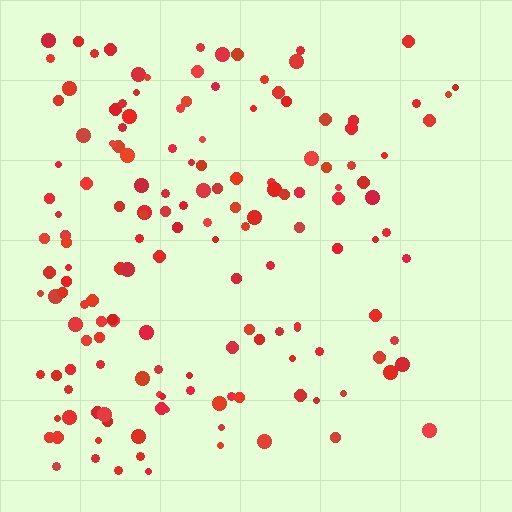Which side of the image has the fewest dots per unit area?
The right.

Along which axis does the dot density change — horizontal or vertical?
Horizontal.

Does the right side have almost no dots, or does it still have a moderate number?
Still a moderate number, just noticeably fewer than the left.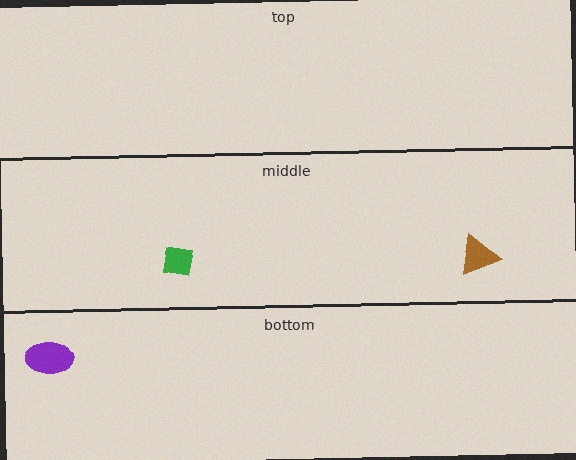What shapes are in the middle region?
The brown triangle, the green square.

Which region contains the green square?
The middle region.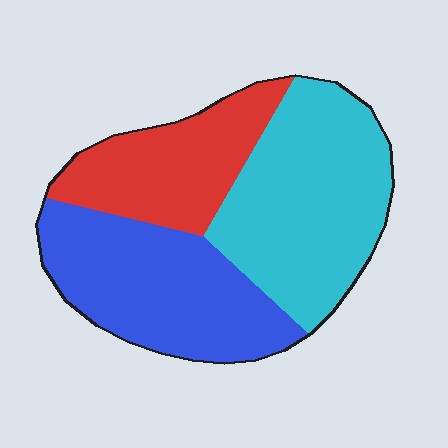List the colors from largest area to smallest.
From largest to smallest: cyan, blue, red.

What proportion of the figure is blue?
Blue covers 35% of the figure.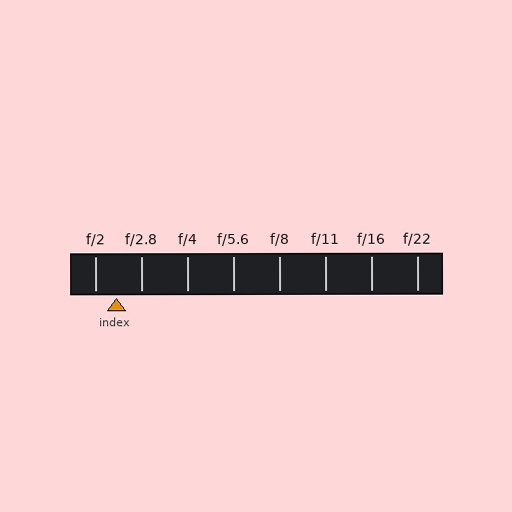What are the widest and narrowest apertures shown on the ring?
The widest aperture shown is f/2 and the narrowest is f/22.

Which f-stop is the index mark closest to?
The index mark is closest to f/2.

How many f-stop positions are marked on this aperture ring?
There are 8 f-stop positions marked.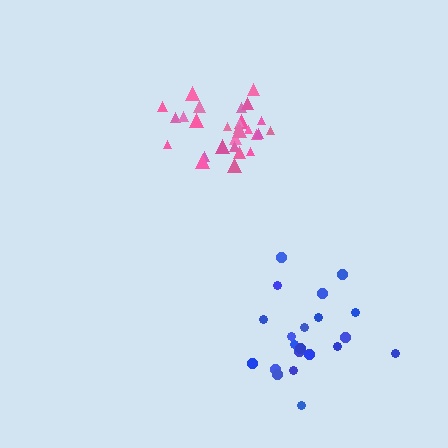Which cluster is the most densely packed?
Pink.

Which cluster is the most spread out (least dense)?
Blue.